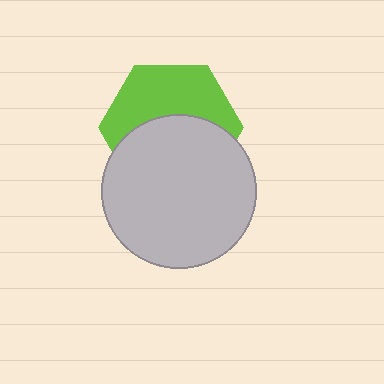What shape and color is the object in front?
The object in front is a light gray circle.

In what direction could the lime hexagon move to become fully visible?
The lime hexagon could move up. That would shift it out from behind the light gray circle entirely.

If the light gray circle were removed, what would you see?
You would see the complete lime hexagon.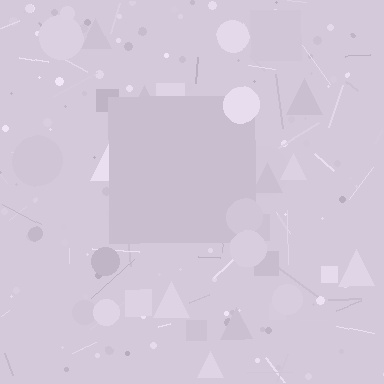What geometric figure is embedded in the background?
A square is embedded in the background.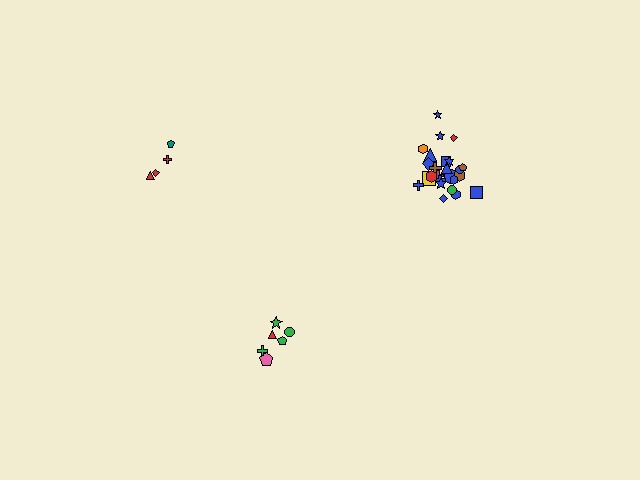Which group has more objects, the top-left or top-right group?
The top-right group.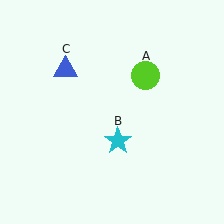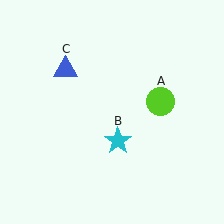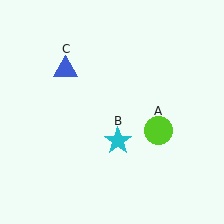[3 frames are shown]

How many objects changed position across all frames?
1 object changed position: lime circle (object A).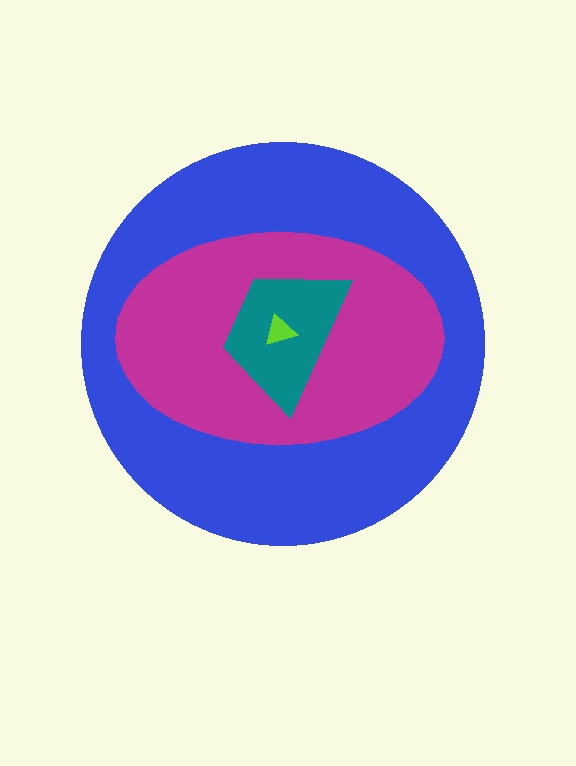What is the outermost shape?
The blue circle.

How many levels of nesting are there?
4.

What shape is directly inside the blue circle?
The magenta ellipse.